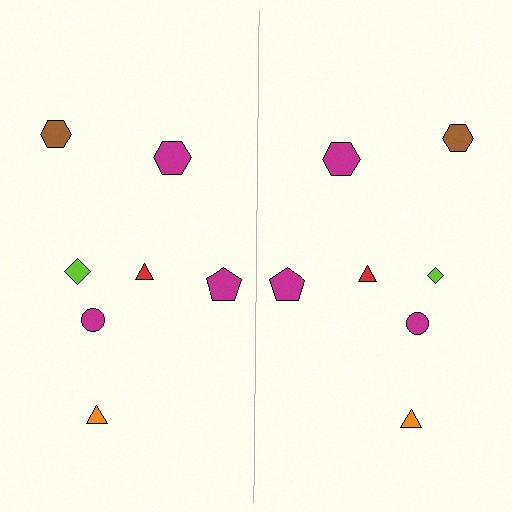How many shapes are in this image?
There are 14 shapes in this image.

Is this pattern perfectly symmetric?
No, the pattern is not perfectly symmetric. The lime diamond on the right side has a different size than its mirror counterpart.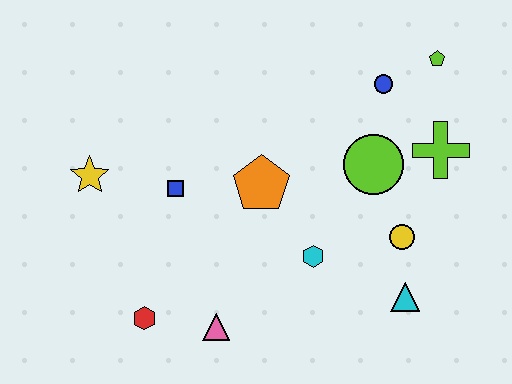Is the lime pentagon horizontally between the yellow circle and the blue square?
No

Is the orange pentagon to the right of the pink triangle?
Yes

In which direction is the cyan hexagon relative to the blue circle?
The cyan hexagon is below the blue circle.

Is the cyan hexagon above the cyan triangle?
Yes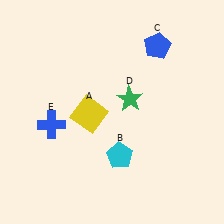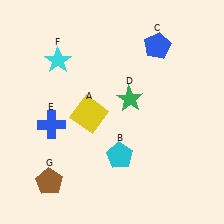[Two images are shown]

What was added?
A cyan star (F), a brown pentagon (G) were added in Image 2.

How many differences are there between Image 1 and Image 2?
There are 2 differences between the two images.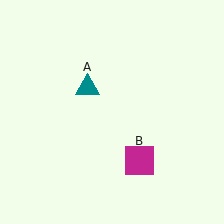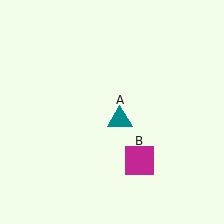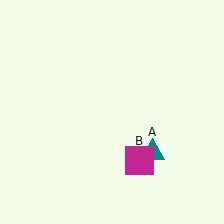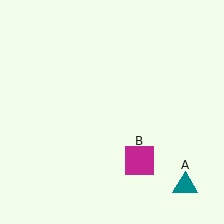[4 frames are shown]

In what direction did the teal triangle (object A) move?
The teal triangle (object A) moved down and to the right.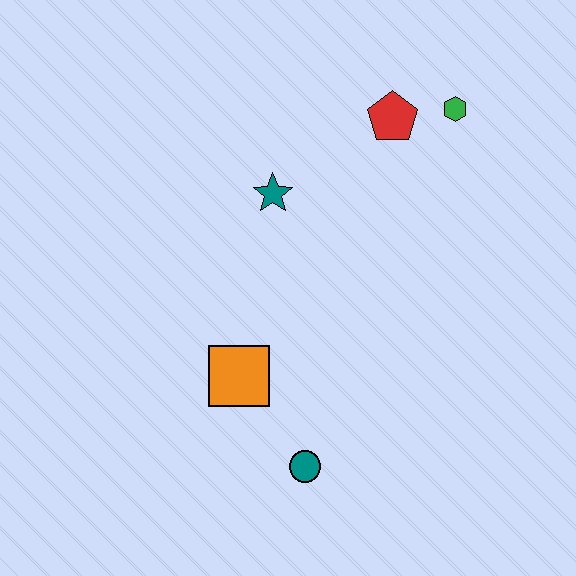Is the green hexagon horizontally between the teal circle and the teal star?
No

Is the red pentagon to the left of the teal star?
No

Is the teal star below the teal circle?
No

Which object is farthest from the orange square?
The green hexagon is farthest from the orange square.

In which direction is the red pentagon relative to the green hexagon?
The red pentagon is to the left of the green hexagon.